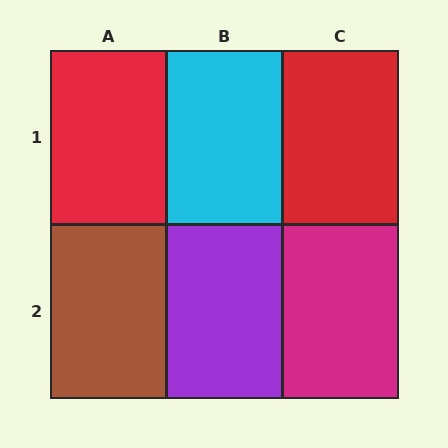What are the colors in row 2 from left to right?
Brown, purple, magenta.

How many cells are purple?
1 cell is purple.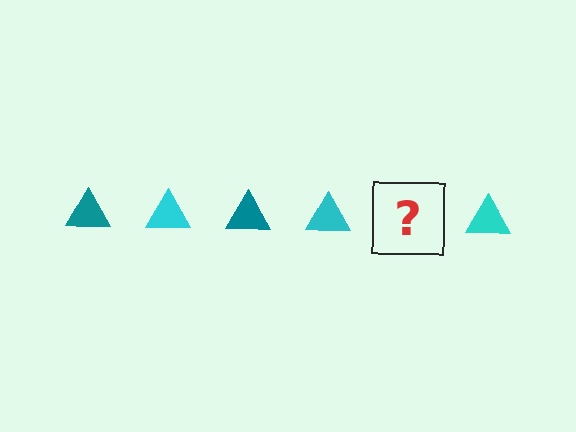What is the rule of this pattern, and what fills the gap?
The rule is that the pattern cycles through teal, cyan triangles. The gap should be filled with a teal triangle.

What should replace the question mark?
The question mark should be replaced with a teal triangle.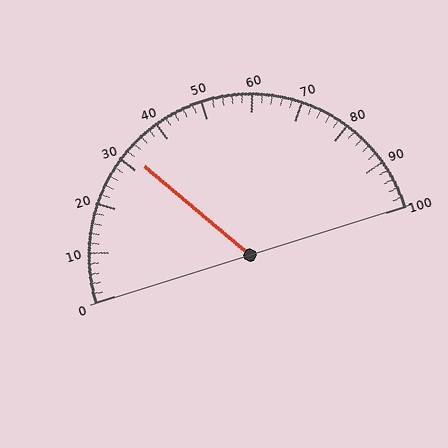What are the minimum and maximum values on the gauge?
The gauge ranges from 0 to 100.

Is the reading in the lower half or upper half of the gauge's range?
The reading is in the lower half of the range (0 to 100).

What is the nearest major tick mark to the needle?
The nearest major tick mark is 30.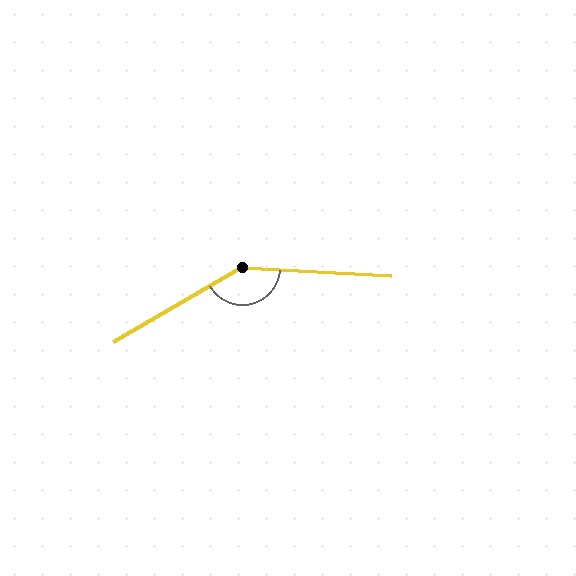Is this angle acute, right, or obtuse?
It is obtuse.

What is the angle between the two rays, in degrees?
Approximately 147 degrees.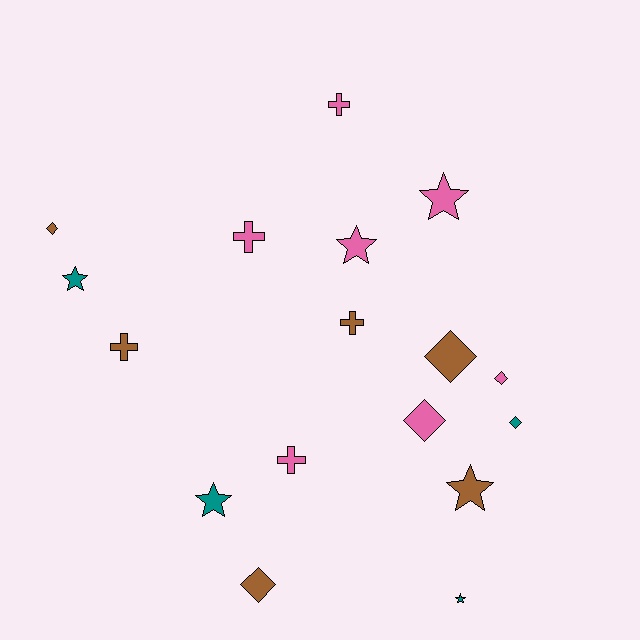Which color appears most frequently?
Pink, with 7 objects.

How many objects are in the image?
There are 17 objects.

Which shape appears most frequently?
Diamond, with 6 objects.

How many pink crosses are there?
There are 3 pink crosses.